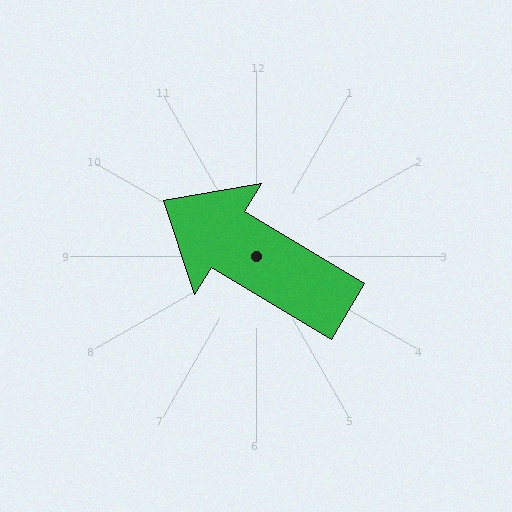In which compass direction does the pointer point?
Northwest.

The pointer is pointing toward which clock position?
Roughly 10 o'clock.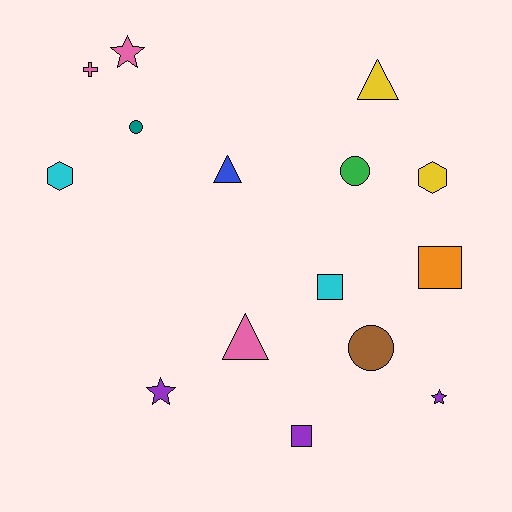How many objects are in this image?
There are 15 objects.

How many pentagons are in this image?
There are no pentagons.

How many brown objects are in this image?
There is 1 brown object.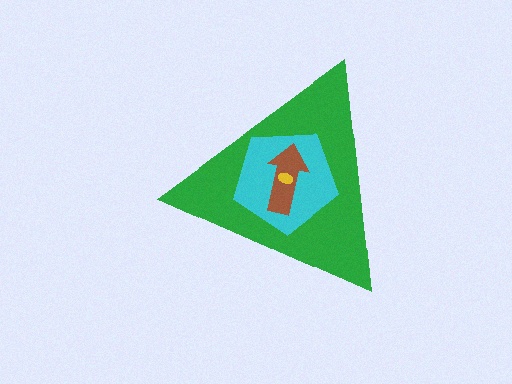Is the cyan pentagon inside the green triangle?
Yes.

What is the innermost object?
The yellow ellipse.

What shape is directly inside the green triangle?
The cyan pentagon.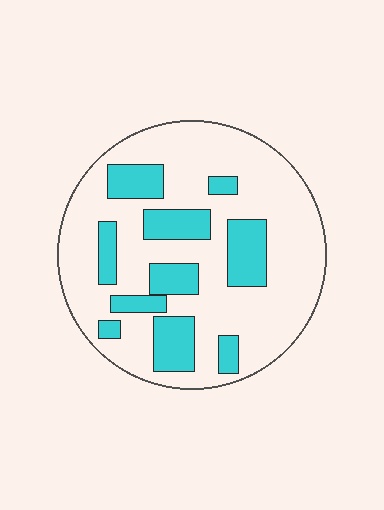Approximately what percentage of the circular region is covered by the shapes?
Approximately 25%.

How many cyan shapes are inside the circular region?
10.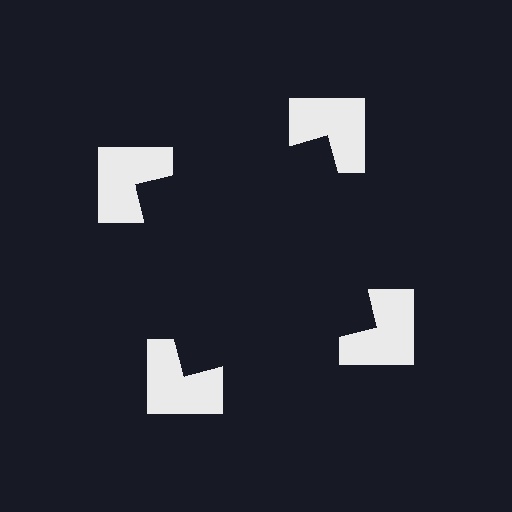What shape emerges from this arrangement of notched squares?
An illusory square — its edges are inferred from the aligned wedge cuts in the notched squares, not physically drawn.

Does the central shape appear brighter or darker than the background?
It typically appears slightly darker than the background, even though no actual brightness change is drawn.